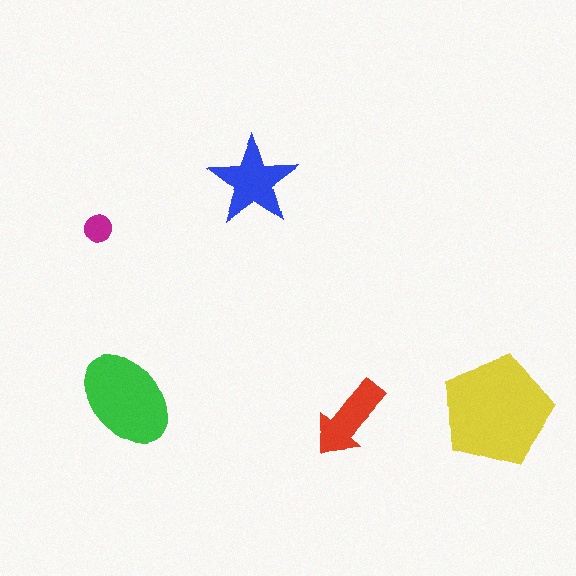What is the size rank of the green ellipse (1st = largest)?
2nd.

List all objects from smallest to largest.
The magenta circle, the red arrow, the blue star, the green ellipse, the yellow pentagon.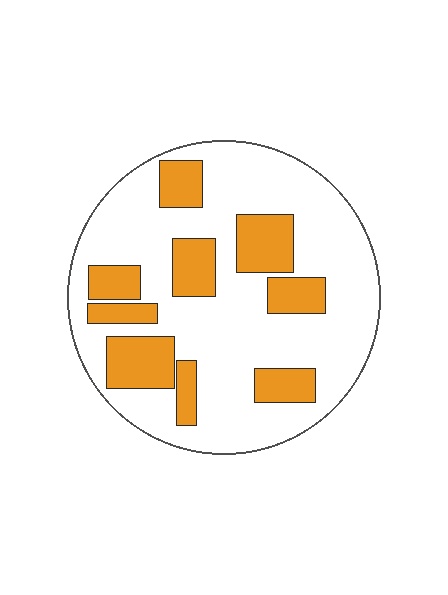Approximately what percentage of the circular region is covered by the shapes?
Approximately 25%.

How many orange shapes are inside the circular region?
9.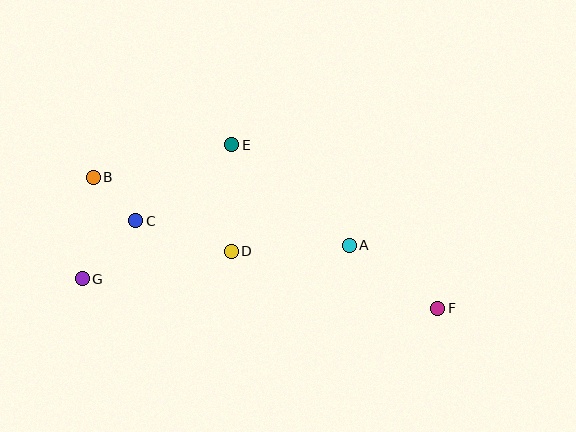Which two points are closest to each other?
Points B and C are closest to each other.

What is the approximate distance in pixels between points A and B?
The distance between A and B is approximately 265 pixels.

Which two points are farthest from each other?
Points B and F are farthest from each other.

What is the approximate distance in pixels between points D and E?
The distance between D and E is approximately 107 pixels.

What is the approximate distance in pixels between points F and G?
The distance between F and G is approximately 357 pixels.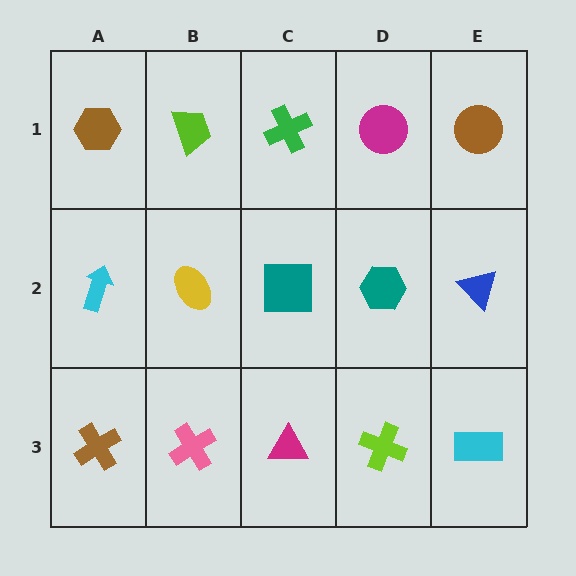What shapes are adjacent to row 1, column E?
A blue triangle (row 2, column E), a magenta circle (row 1, column D).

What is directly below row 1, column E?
A blue triangle.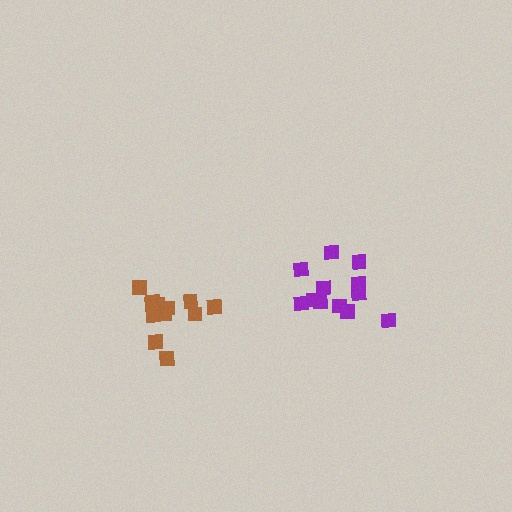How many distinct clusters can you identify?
There are 2 distinct clusters.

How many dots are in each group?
Group 1: 12 dots, Group 2: 12 dots (24 total).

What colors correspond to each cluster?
The clusters are colored: purple, brown.